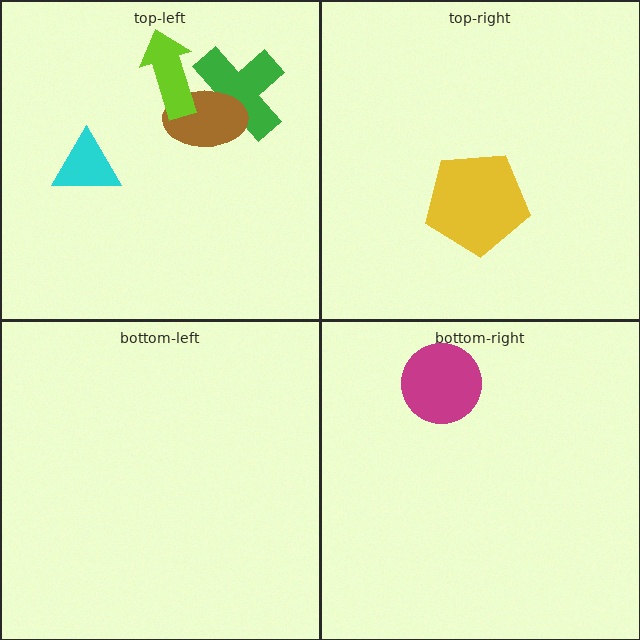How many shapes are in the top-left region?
4.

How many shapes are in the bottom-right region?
1.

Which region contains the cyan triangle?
The top-left region.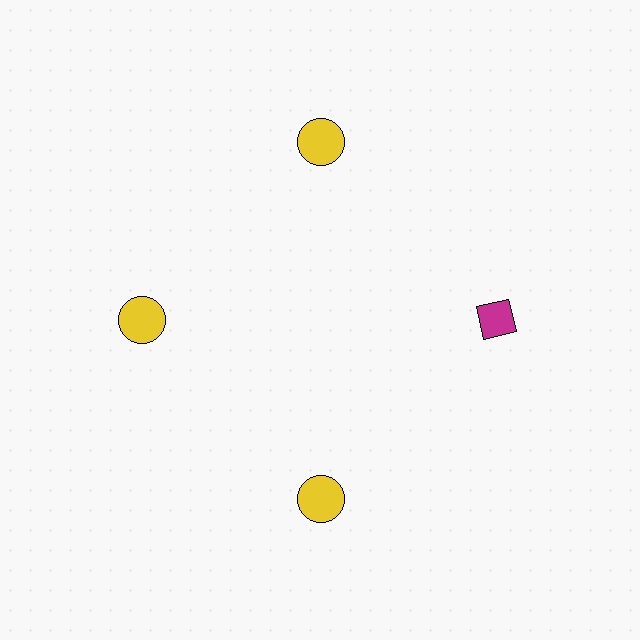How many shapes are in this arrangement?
There are 4 shapes arranged in a ring pattern.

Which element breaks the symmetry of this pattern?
The magenta diamond at roughly the 3 o'clock position breaks the symmetry. All other shapes are yellow circles.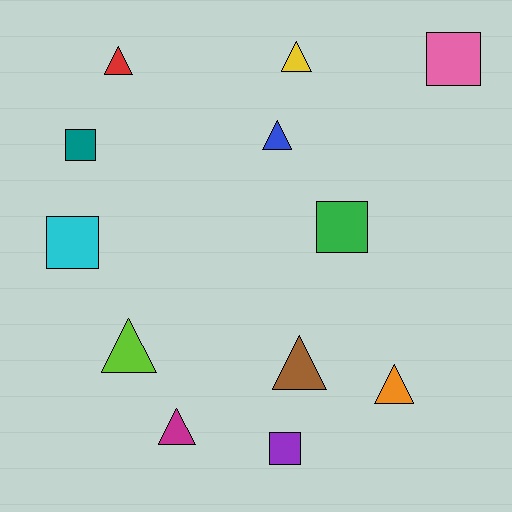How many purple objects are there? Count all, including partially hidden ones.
There is 1 purple object.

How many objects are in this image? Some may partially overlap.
There are 12 objects.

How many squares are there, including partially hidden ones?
There are 5 squares.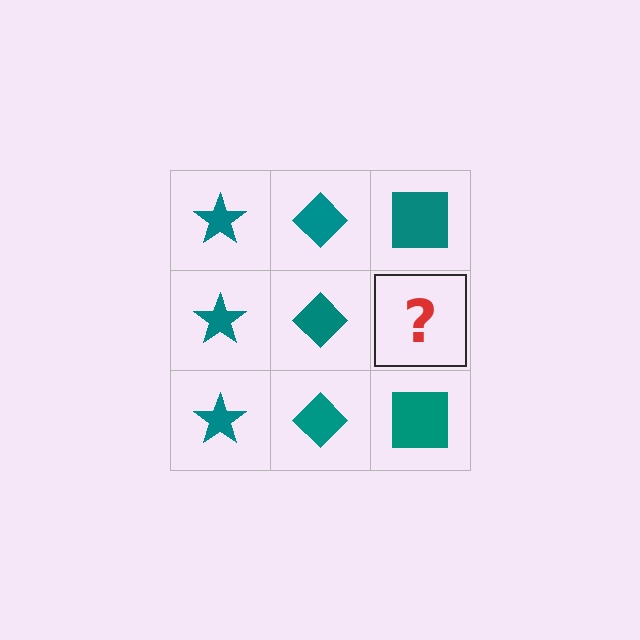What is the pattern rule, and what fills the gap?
The rule is that each column has a consistent shape. The gap should be filled with a teal square.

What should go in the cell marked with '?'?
The missing cell should contain a teal square.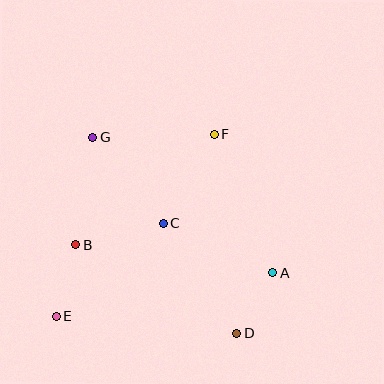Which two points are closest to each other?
Points A and D are closest to each other.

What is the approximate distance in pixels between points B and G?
The distance between B and G is approximately 109 pixels.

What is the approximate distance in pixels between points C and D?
The distance between C and D is approximately 133 pixels.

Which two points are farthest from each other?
Points D and G are farthest from each other.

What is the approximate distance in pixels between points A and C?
The distance between A and C is approximately 121 pixels.